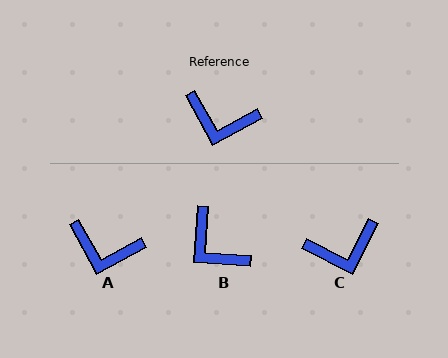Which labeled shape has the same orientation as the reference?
A.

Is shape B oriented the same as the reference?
No, it is off by about 33 degrees.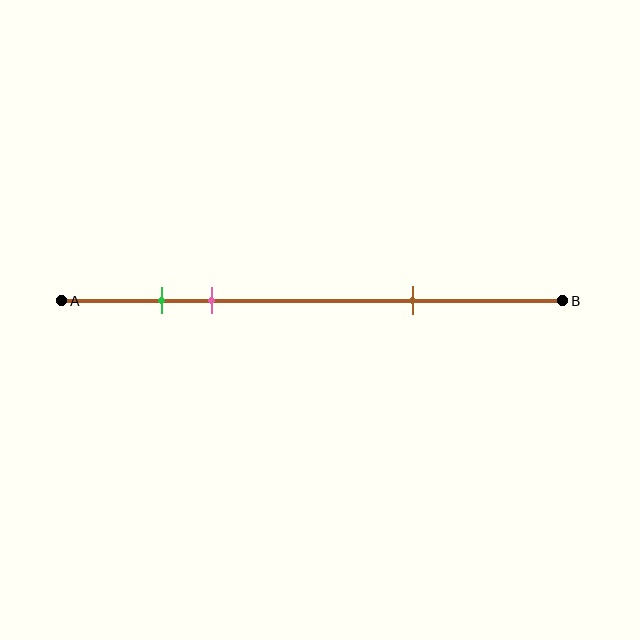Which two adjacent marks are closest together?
The green and pink marks are the closest adjacent pair.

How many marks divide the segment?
There are 3 marks dividing the segment.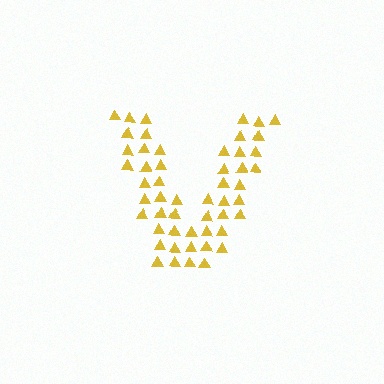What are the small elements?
The small elements are triangles.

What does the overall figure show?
The overall figure shows the letter V.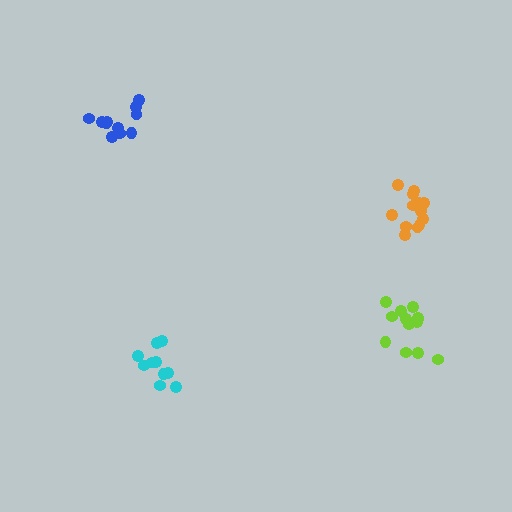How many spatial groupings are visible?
There are 4 spatial groupings.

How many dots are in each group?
Group 1: 10 dots, Group 2: 14 dots, Group 3: 13 dots, Group 4: 11 dots (48 total).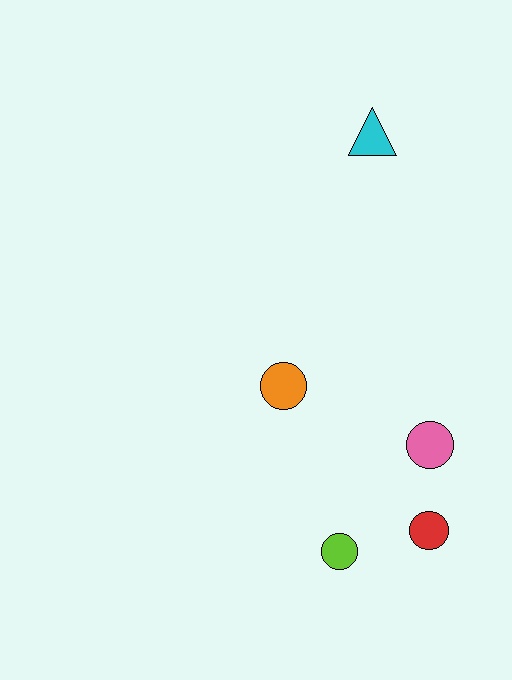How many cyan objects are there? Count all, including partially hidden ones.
There is 1 cyan object.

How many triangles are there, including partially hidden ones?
There is 1 triangle.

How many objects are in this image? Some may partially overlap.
There are 5 objects.